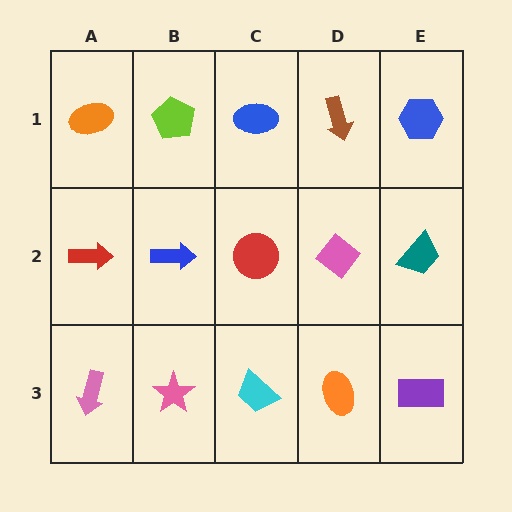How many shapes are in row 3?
5 shapes.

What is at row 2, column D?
A pink diamond.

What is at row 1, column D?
A brown arrow.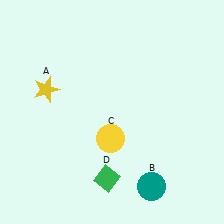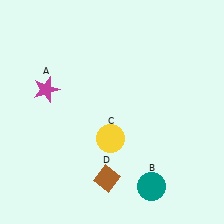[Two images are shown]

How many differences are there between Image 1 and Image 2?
There are 2 differences between the two images.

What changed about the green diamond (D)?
In Image 1, D is green. In Image 2, it changed to brown.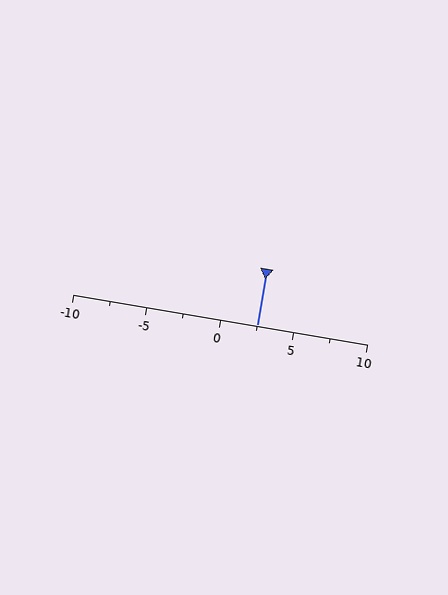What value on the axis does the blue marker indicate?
The marker indicates approximately 2.5.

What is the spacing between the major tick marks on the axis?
The major ticks are spaced 5 apart.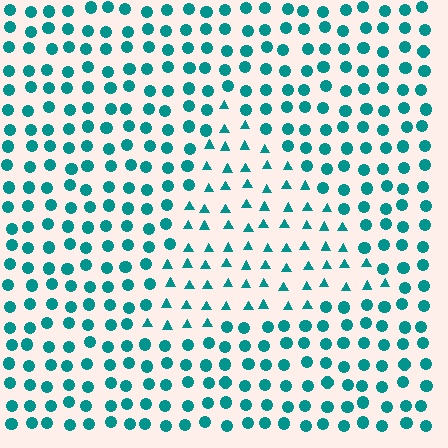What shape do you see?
I see a triangle.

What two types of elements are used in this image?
The image uses triangles inside the triangle region and circles outside it.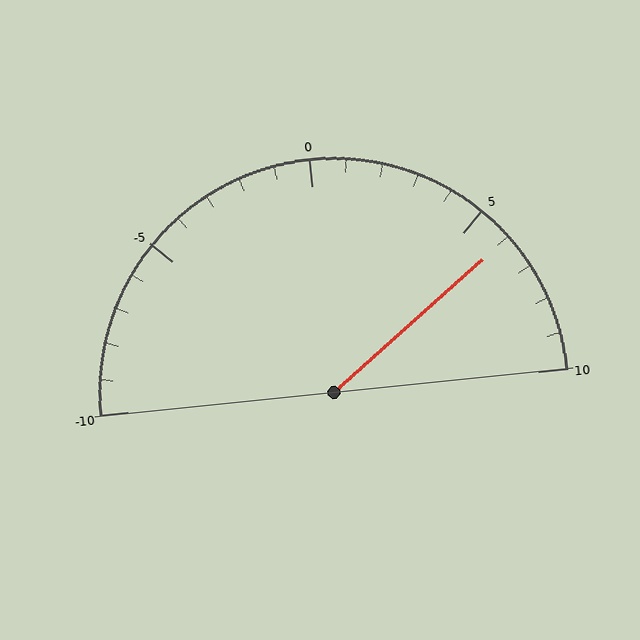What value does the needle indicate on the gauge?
The needle indicates approximately 6.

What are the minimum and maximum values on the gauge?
The gauge ranges from -10 to 10.